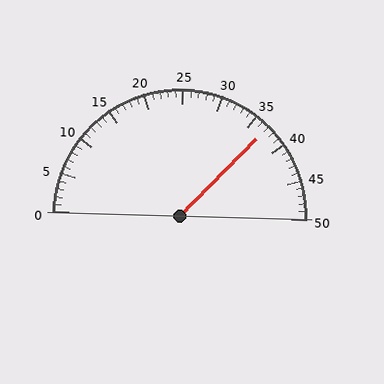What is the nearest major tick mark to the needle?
The nearest major tick mark is 35.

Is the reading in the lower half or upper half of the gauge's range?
The reading is in the upper half of the range (0 to 50).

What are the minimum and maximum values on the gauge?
The gauge ranges from 0 to 50.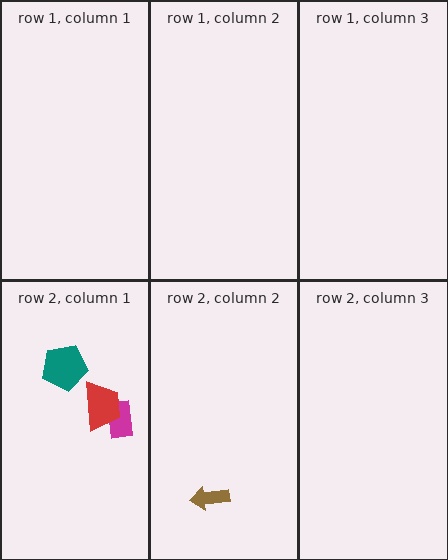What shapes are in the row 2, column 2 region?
The brown arrow.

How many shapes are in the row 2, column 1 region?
3.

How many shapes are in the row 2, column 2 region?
1.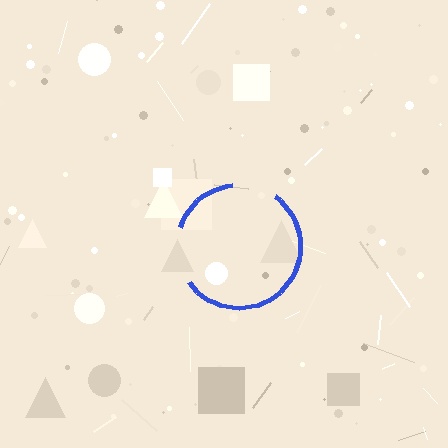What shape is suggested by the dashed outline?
The dashed outline suggests a circle.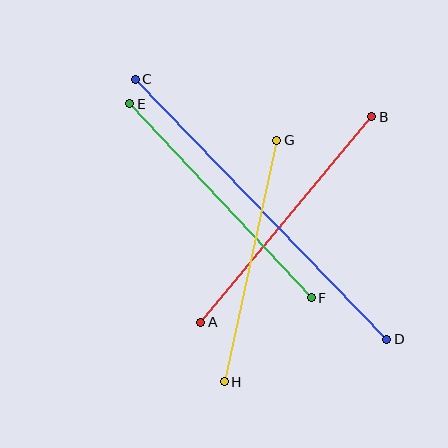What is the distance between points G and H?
The distance is approximately 247 pixels.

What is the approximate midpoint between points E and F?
The midpoint is at approximately (220, 201) pixels.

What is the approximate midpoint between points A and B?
The midpoint is at approximately (286, 220) pixels.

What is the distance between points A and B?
The distance is approximately 267 pixels.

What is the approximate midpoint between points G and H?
The midpoint is at approximately (251, 261) pixels.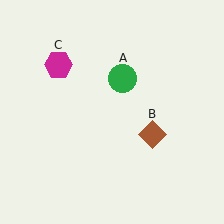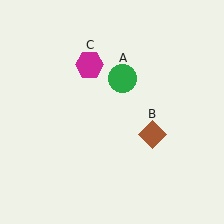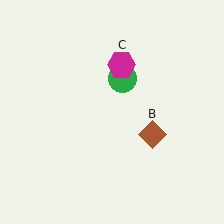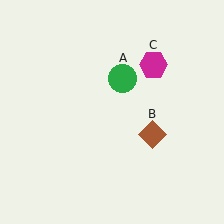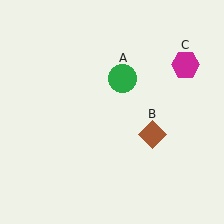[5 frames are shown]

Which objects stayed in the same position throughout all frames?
Green circle (object A) and brown diamond (object B) remained stationary.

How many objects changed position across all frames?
1 object changed position: magenta hexagon (object C).